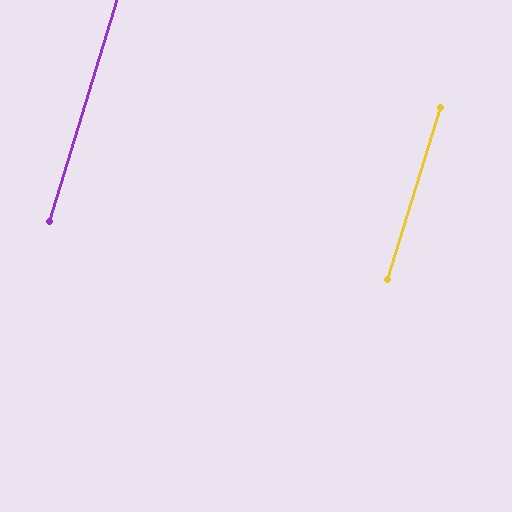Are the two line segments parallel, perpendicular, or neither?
Parallel — their directions differ by only 0.1°.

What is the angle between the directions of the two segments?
Approximately 0 degrees.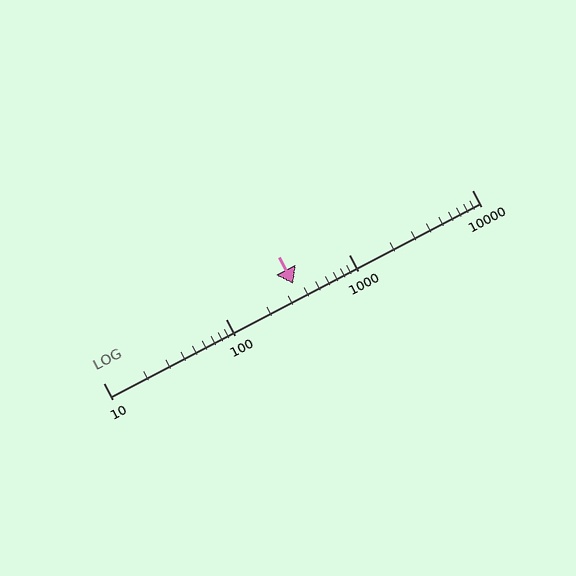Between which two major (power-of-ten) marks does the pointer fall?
The pointer is between 100 and 1000.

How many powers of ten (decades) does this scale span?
The scale spans 3 decades, from 10 to 10000.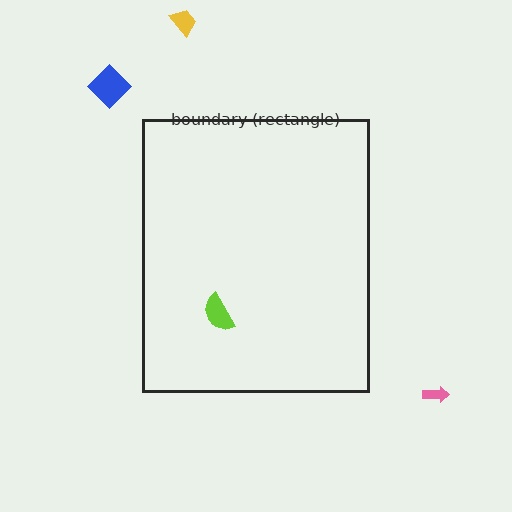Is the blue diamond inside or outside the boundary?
Outside.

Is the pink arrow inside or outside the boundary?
Outside.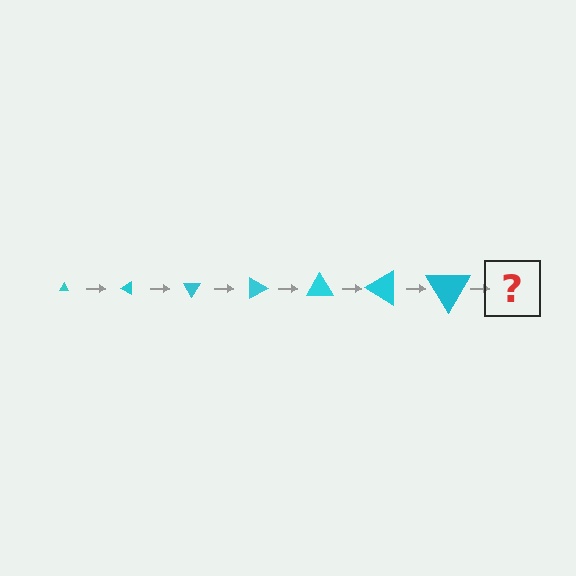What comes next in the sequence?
The next element should be a triangle, larger than the previous one and rotated 210 degrees from the start.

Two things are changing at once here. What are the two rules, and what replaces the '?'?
The two rules are that the triangle grows larger each step and it rotates 30 degrees each step. The '?' should be a triangle, larger than the previous one and rotated 210 degrees from the start.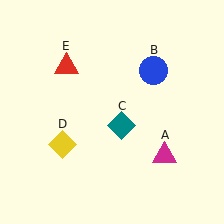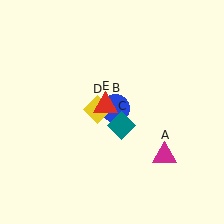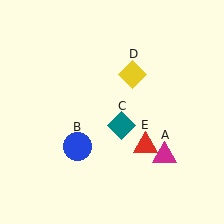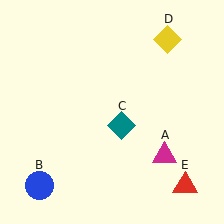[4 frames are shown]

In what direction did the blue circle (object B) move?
The blue circle (object B) moved down and to the left.